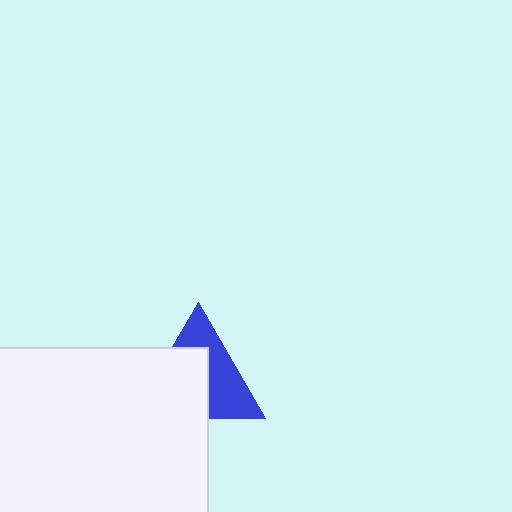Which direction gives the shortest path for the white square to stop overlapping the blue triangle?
Moving toward the lower-left gives the shortest separation.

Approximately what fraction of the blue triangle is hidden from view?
Roughly 53% of the blue triangle is hidden behind the white square.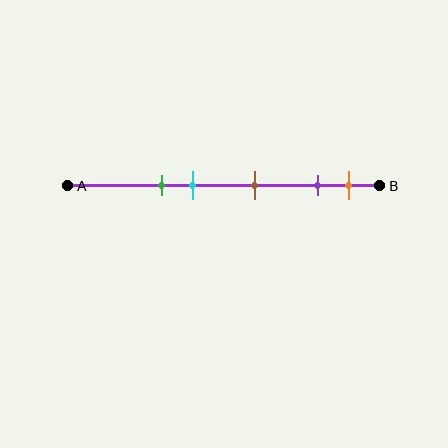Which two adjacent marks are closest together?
The purple and orange marks are the closest adjacent pair.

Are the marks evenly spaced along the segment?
No, the marks are not evenly spaced.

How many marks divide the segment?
There are 5 marks dividing the segment.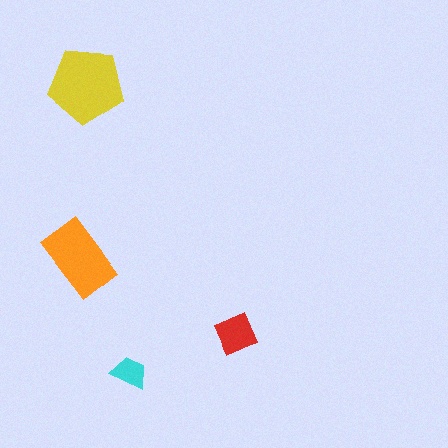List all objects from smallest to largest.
The cyan trapezoid, the red diamond, the orange rectangle, the yellow pentagon.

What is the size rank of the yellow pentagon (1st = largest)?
1st.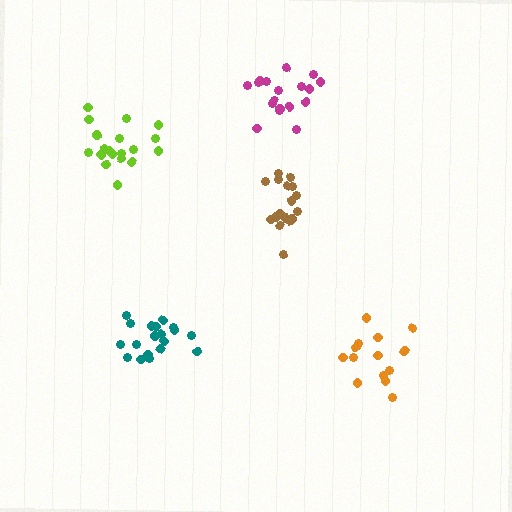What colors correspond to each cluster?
The clusters are colored: brown, teal, lime, magenta, orange.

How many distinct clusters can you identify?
There are 5 distinct clusters.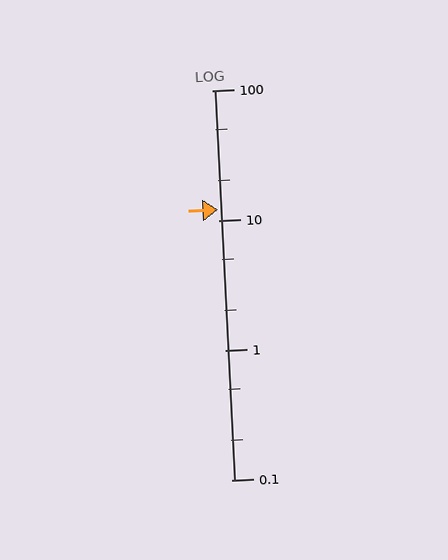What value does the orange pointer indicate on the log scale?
The pointer indicates approximately 12.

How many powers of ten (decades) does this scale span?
The scale spans 3 decades, from 0.1 to 100.